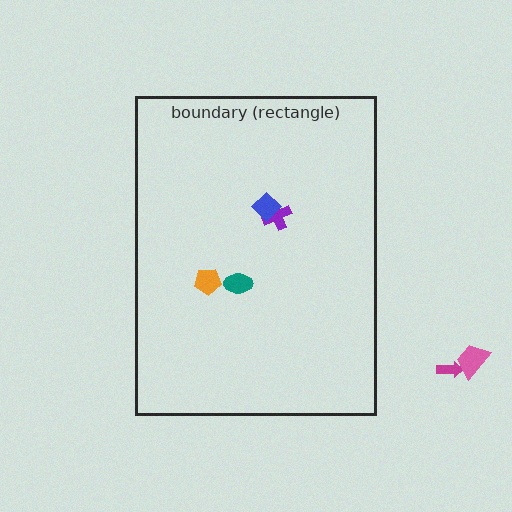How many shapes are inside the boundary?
4 inside, 2 outside.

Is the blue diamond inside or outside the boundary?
Inside.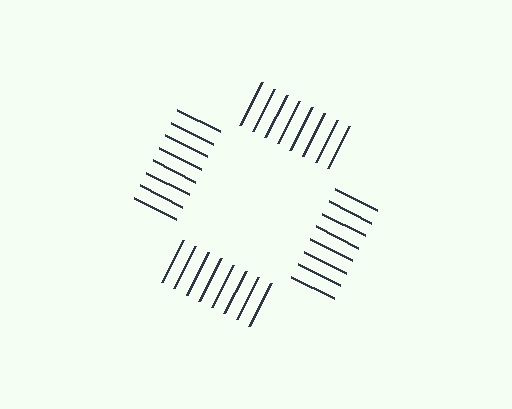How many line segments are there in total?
32 — 8 along each of the 4 edges.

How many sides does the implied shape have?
4 sides — the line-ends trace a square.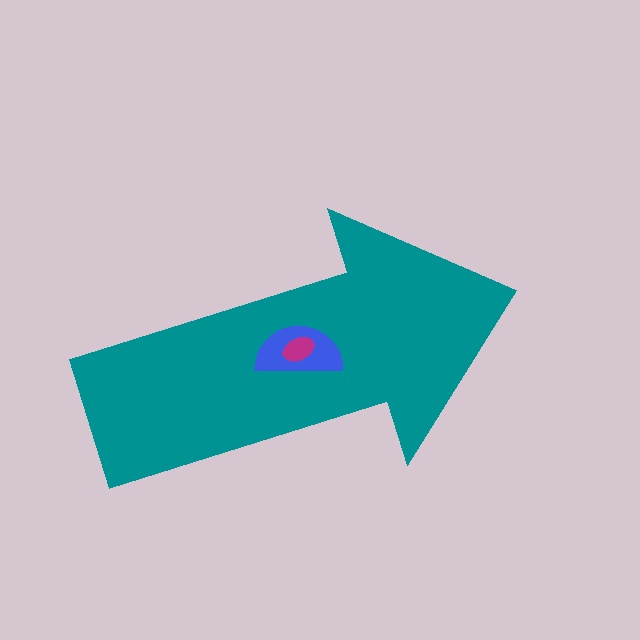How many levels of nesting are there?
3.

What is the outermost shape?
The teal arrow.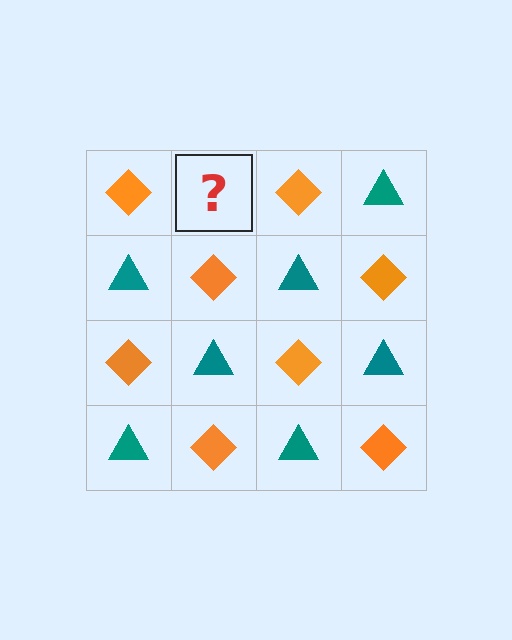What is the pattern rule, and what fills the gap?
The rule is that it alternates orange diamond and teal triangle in a checkerboard pattern. The gap should be filled with a teal triangle.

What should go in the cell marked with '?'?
The missing cell should contain a teal triangle.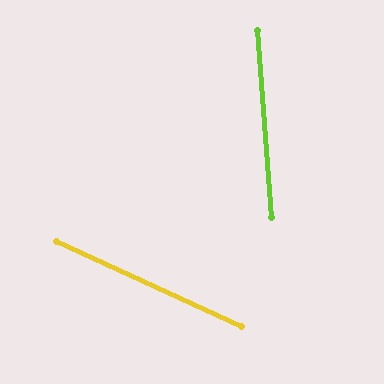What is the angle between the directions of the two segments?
Approximately 61 degrees.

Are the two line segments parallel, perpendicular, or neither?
Neither parallel nor perpendicular — they differ by about 61°.